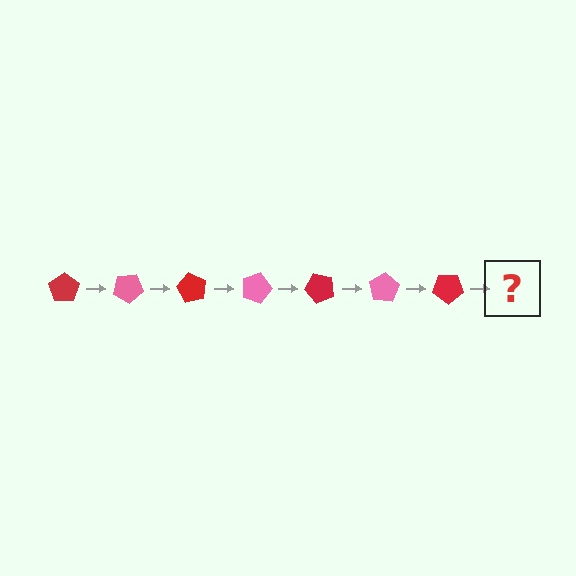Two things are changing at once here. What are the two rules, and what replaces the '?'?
The two rules are that it rotates 30 degrees each step and the color cycles through red and pink. The '?' should be a pink pentagon, rotated 210 degrees from the start.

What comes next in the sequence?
The next element should be a pink pentagon, rotated 210 degrees from the start.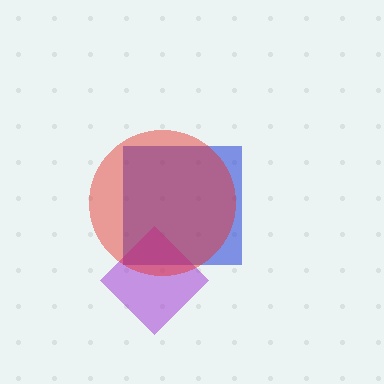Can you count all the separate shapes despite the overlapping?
Yes, there are 3 separate shapes.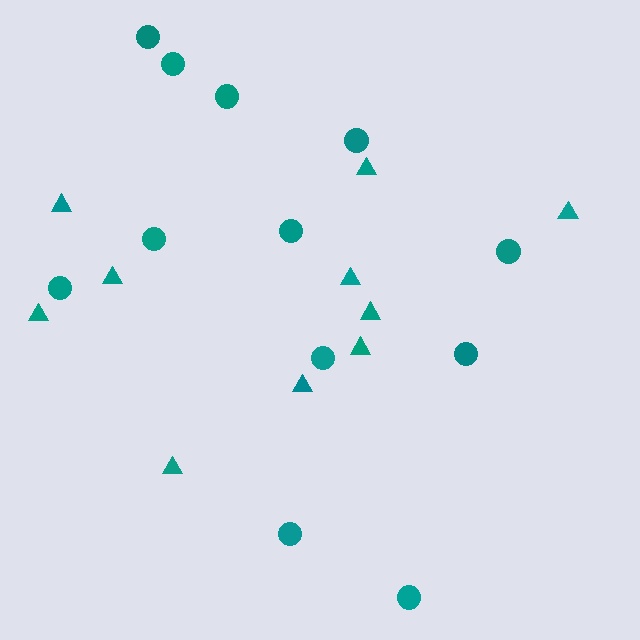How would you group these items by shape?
There are 2 groups: one group of triangles (10) and one group of circles (12).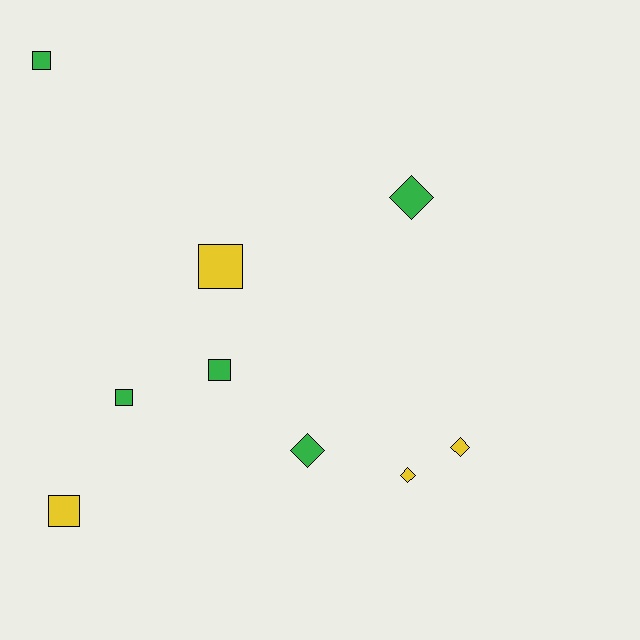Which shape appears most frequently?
Square, with 5 objects.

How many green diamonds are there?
There are 2 green diamonds.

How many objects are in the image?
There are 9 objects.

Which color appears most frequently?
Green, with 5 objects.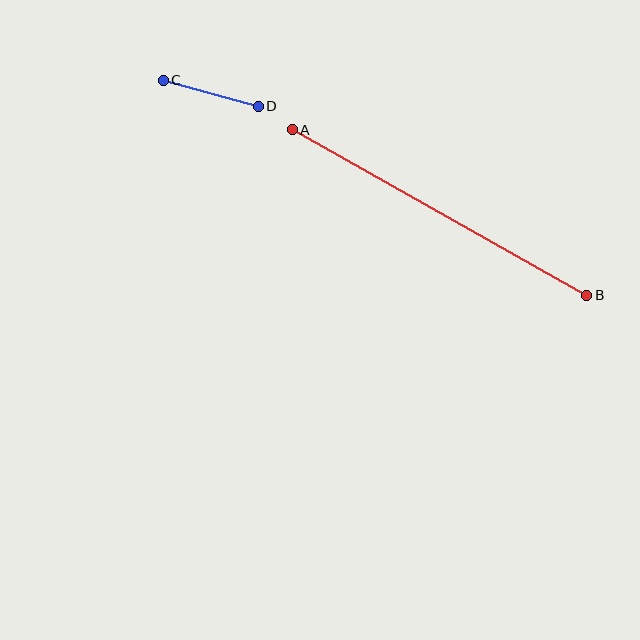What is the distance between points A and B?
The distance is approximately 338 pixels.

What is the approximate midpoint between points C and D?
The midpoint is at approximately (211, 93) pixels.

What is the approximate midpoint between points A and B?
The midpoint is at approximately (439, 213) pixels.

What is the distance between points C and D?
The distance is approximately 99 pixels.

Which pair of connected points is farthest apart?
Points A and B are farthest apart.